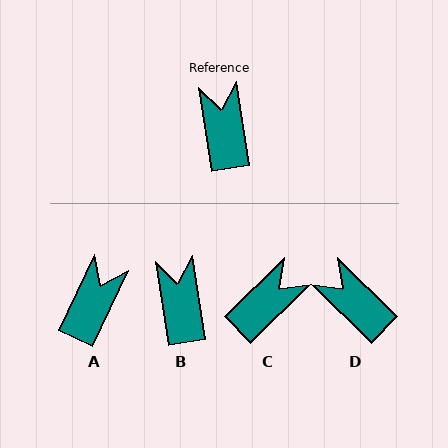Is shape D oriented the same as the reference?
No, it is off by about 36 degrees.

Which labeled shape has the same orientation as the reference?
B.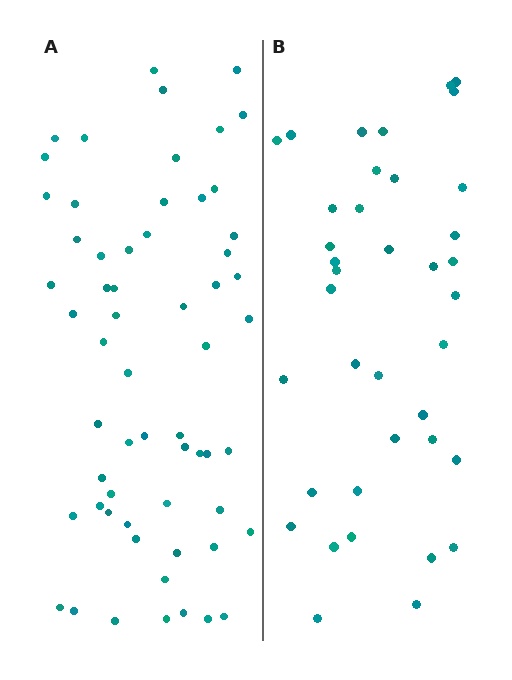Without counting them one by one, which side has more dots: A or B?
Region A (the left region) has more dots.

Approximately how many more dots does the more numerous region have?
Region A has approximately 20 more dots than region B.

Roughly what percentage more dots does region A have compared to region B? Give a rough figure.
About 60% more.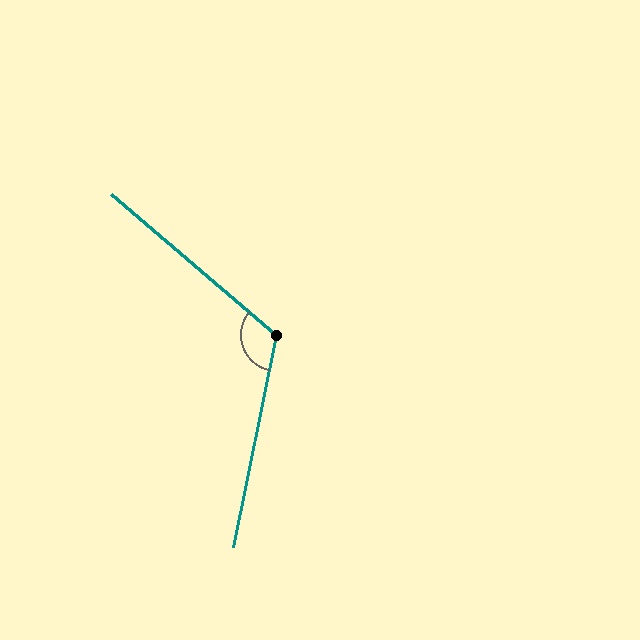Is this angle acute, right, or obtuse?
It is obtuse.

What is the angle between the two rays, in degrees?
Approximately 119 degrees.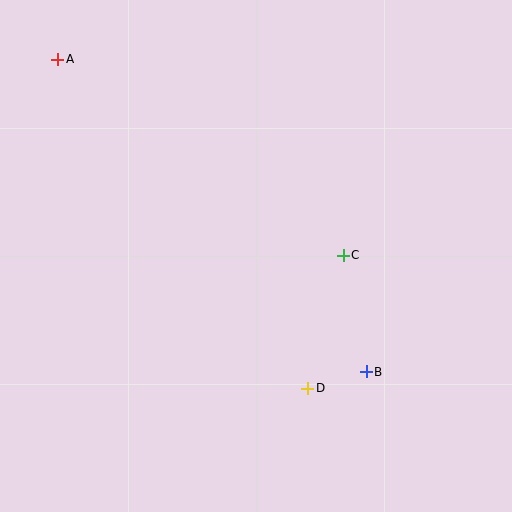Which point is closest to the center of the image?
Point C at (343, 255) is closest to the center.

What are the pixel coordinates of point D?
Point D is at (308, 388).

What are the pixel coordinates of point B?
Point B is at (366, 372).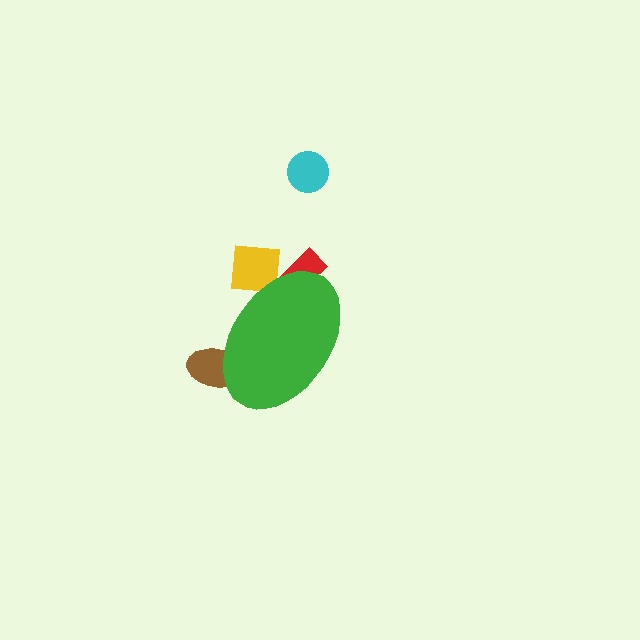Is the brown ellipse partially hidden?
Yes, the brown ellipse is partially hidden behind the green ellipse.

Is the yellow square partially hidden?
Yes, the yellow square is partially hidden behind the green ellipse.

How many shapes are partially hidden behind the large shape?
3 shapes are partially hidden.